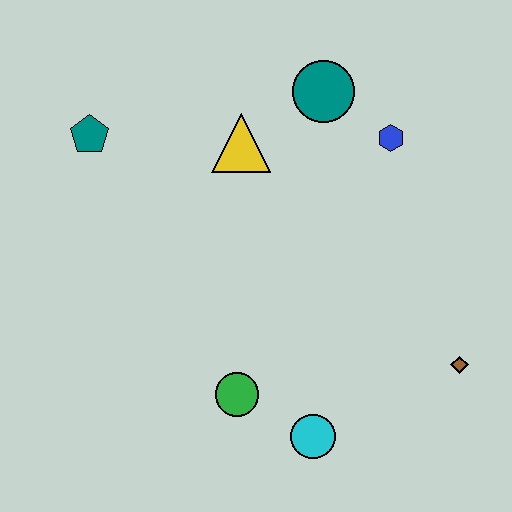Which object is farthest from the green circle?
The teal circle is farthest from the green circle.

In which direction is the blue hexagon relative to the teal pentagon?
The blue hexagon is to the right of the teal pentagon.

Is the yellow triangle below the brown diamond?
No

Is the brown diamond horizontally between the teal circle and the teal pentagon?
No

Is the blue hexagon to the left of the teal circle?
No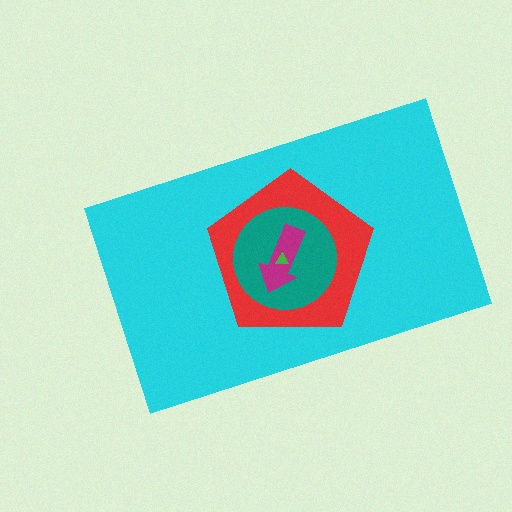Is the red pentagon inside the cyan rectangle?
Yes.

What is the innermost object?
The green triangle.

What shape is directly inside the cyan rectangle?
The red pentagon.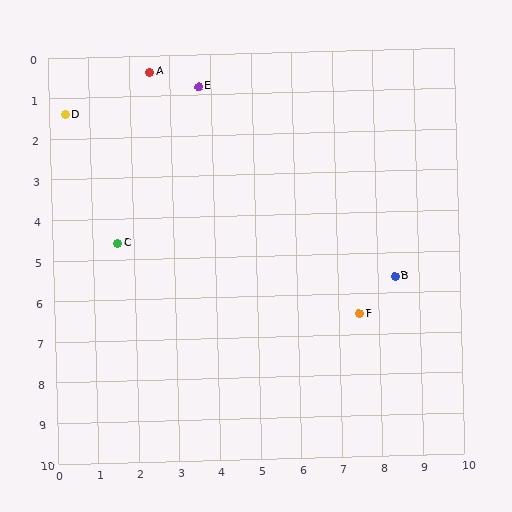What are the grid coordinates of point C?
Point C is at approximately (1.6, 4.6).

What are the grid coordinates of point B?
Point B is at approximately (8.4, 5.6).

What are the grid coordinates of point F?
Point F is at approximately (7.5, 6.5).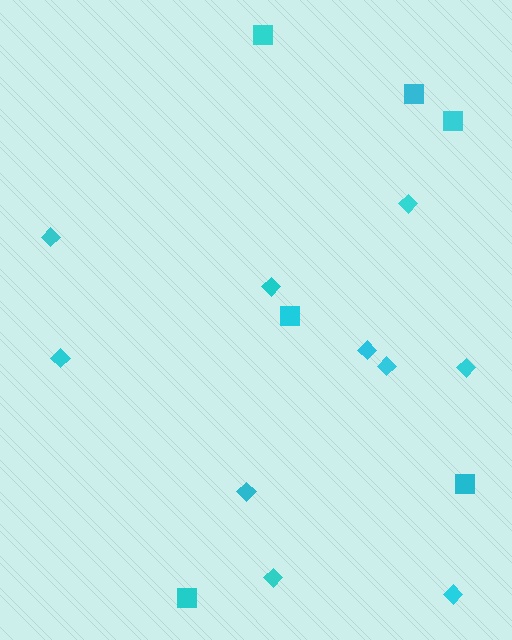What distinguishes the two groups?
There are 2 groups: one group of diamonds (10) and one group of squares (6).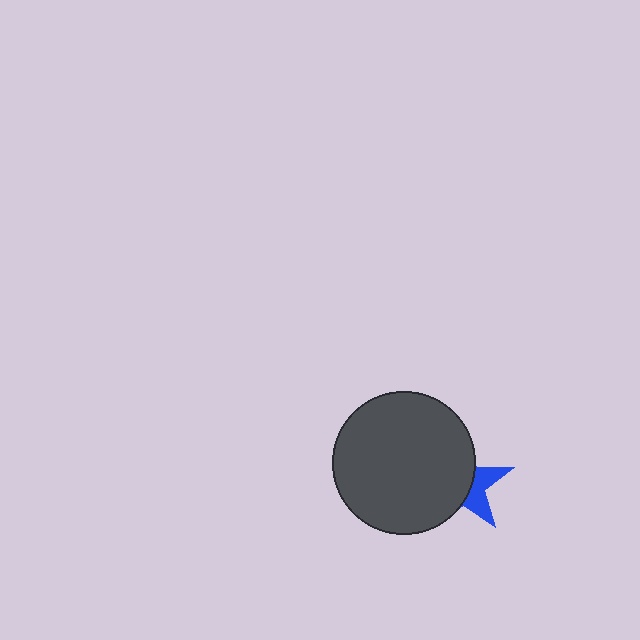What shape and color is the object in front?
The object in front is a dark gray circle.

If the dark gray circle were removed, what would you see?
You would see the complete blue star.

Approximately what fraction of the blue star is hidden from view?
Roughly 65% of the blue star is hidden behind the dark gray circle.